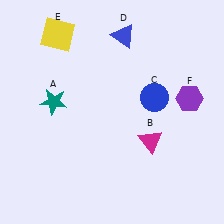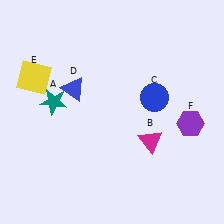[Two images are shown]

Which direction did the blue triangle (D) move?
The blue triangle (D) moved down.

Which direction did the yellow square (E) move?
The yellow square (E) moved down.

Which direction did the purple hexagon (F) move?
The purple hexagon (F) moved down.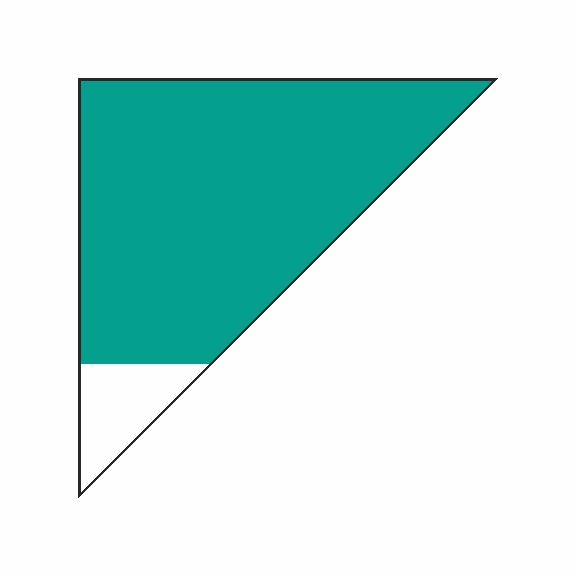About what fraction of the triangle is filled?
About nine tenths (9/10).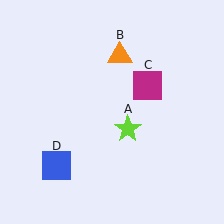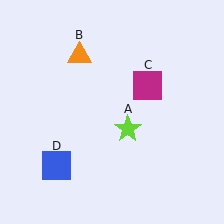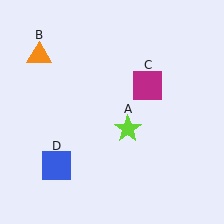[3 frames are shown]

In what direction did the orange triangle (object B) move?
The orange triangle (object B) moved left.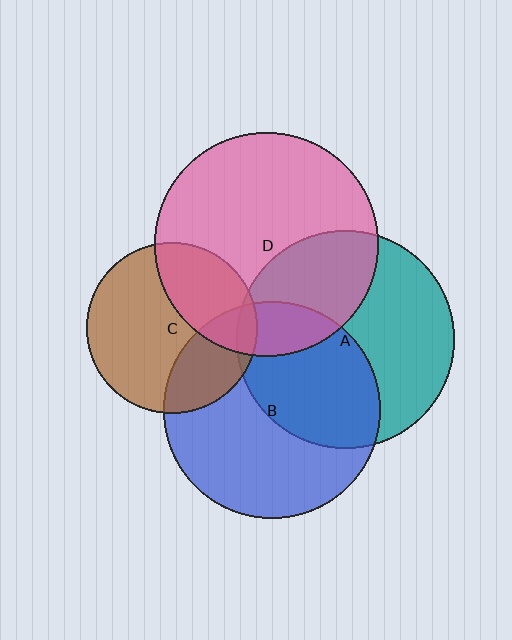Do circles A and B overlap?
Yes.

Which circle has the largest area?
Circle D (pink).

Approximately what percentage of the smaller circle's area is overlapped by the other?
Approximately 45%.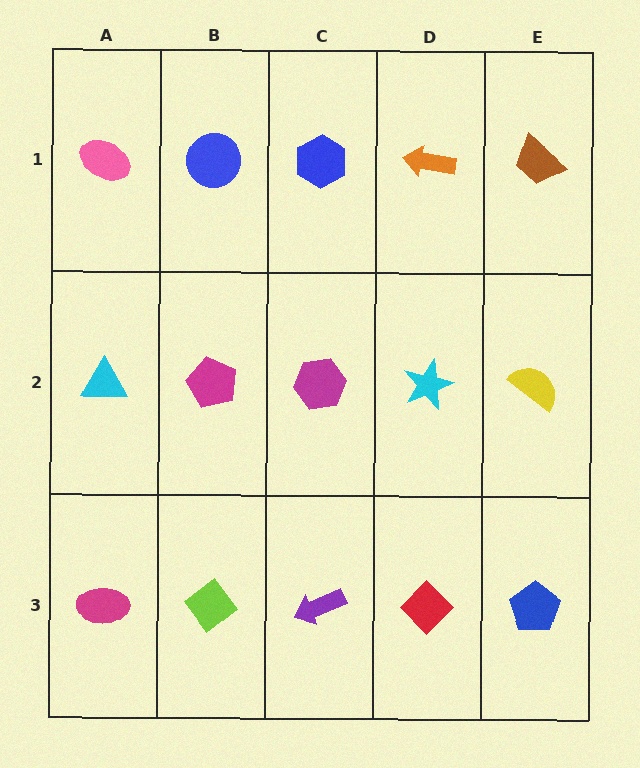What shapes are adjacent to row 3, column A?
A cyan triangle (row 2, column A), a lime diamond (row 3, column B).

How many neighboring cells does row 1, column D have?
3.